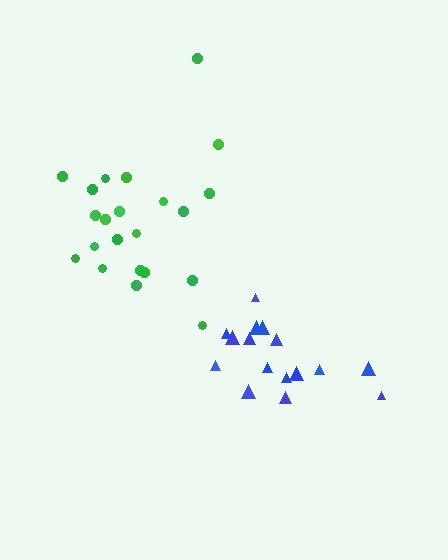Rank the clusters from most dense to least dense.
green, blue.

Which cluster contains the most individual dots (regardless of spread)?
Green (22).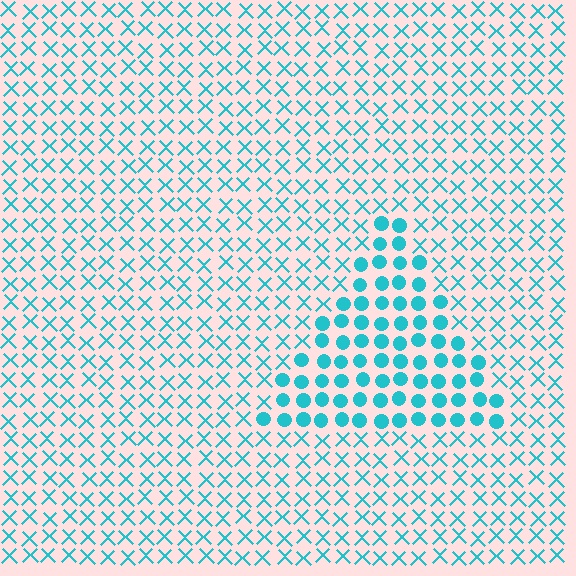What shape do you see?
I see a triangle.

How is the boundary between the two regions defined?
The boundary is defined by a change in element shape: circles inside vs. X marks outside. All elements share the same color and spacing.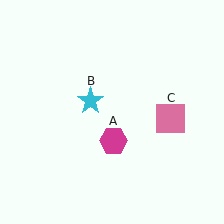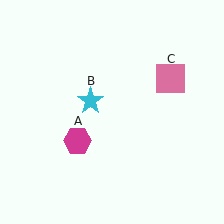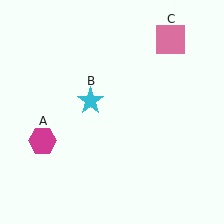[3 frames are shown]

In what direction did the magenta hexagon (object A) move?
The magenta hexagon (object A) moved left.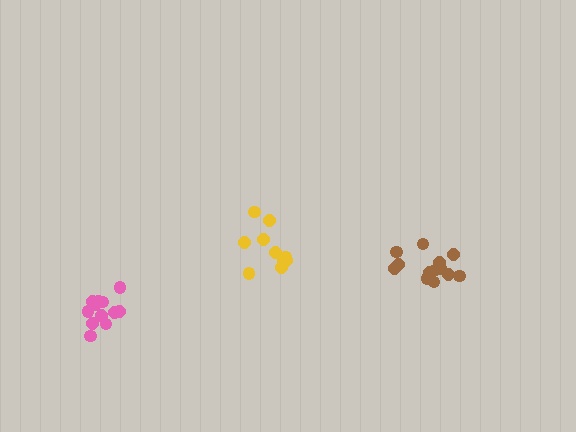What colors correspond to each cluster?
The clusters are colored: pink, yellow, brown.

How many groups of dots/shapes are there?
There are 3 groups.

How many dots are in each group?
Group 1: 13 dots, Group 2: 10 dots, Group 3: 13 dots (36 total).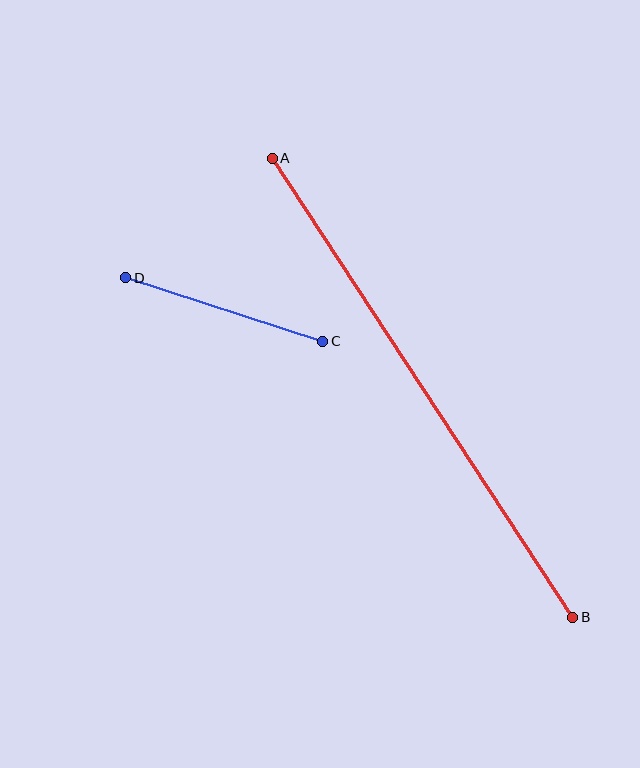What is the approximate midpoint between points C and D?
The midpoint is at approximately (224, 309) pixels.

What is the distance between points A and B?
The distance is approximately 549 pixels.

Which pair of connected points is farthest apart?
Points A and B are farthest apart.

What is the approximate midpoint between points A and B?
The midpoint is at approximately (422, 388) pixels.